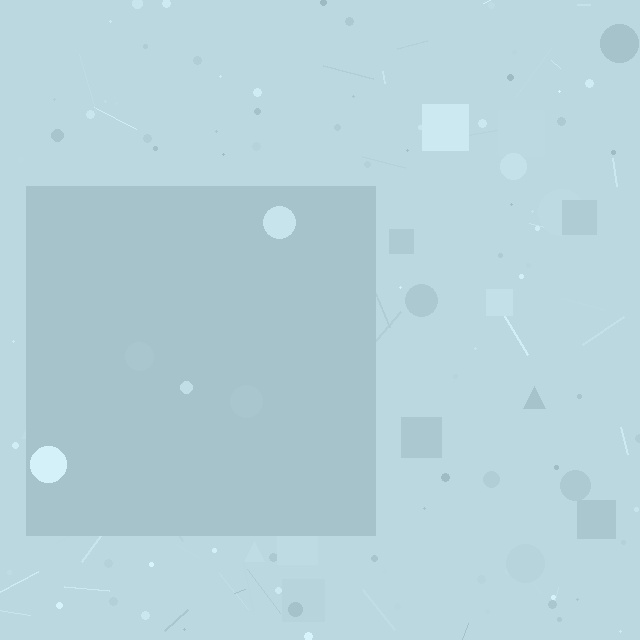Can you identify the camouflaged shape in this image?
The camouflaged shape is a square.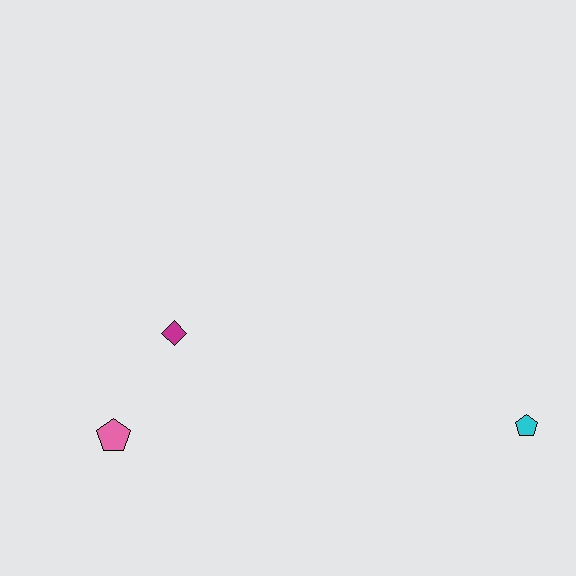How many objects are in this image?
There are 3 objects.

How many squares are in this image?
There are no squares.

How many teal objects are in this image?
There are no teal objects.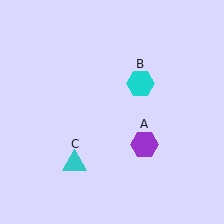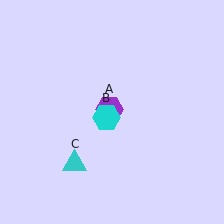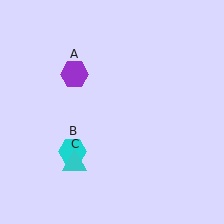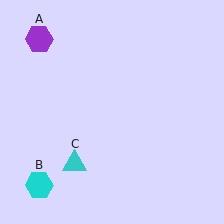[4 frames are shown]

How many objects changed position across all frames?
2 objects changed position: purple hexagon (object A), cyan hexagon (object B).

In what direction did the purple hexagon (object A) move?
The purple hexagon (object A) moved up and to the left.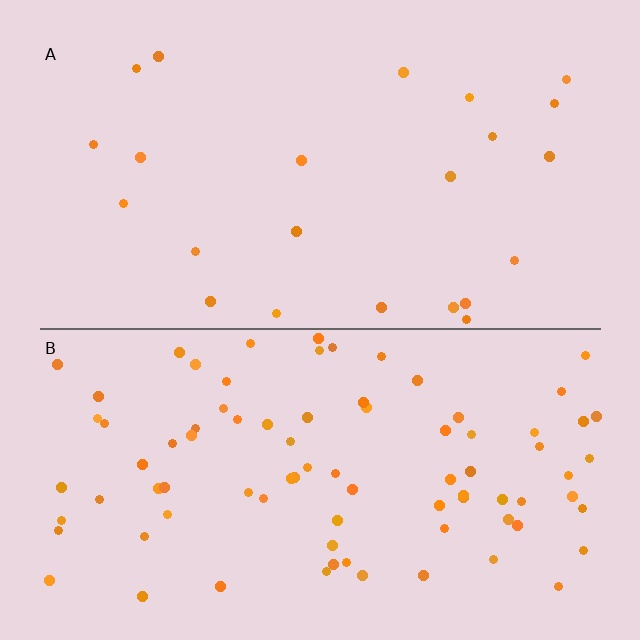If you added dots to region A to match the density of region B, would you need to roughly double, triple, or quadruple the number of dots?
Approximately quadruple.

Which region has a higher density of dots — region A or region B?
B (the bottom).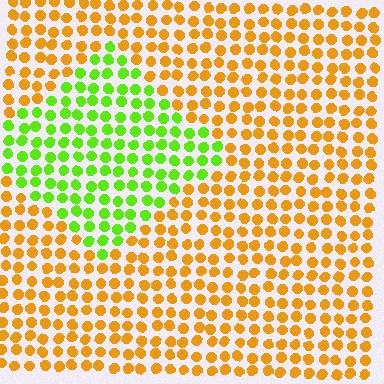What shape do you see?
I see a diamond.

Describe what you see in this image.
The image is filled with small orange elements in a uniform arrangement. A diamond-shaped region is visible where the elements are tinted to a slightly different hue, forming a subtle color boundary.